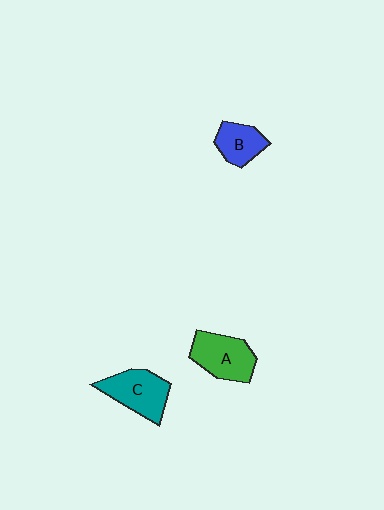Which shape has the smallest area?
Shape B (blue).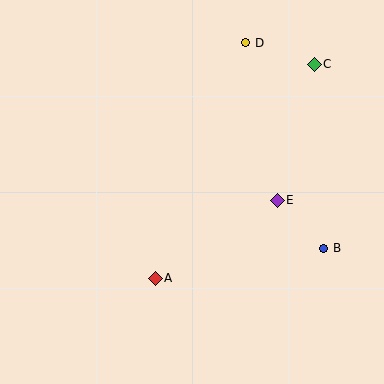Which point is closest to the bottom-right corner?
Point B is closest to the bottom-right corner.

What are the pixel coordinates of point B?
Point B is at (324, 248).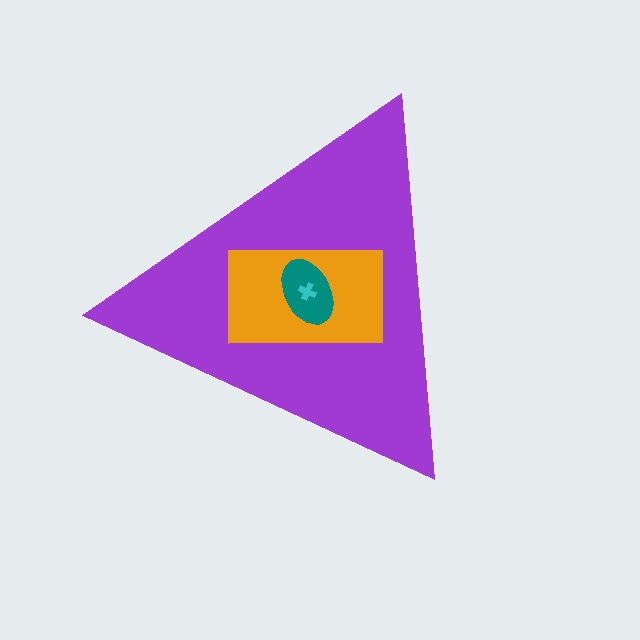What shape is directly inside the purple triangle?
The orange rectangle.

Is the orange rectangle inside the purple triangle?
Yes.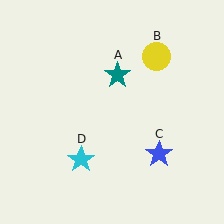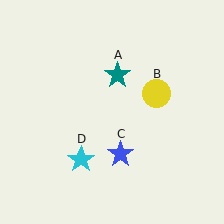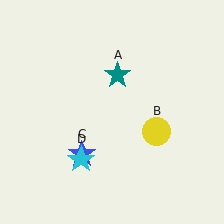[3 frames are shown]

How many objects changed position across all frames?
2 objects changed position: yellow circle (object B), blue star (object C).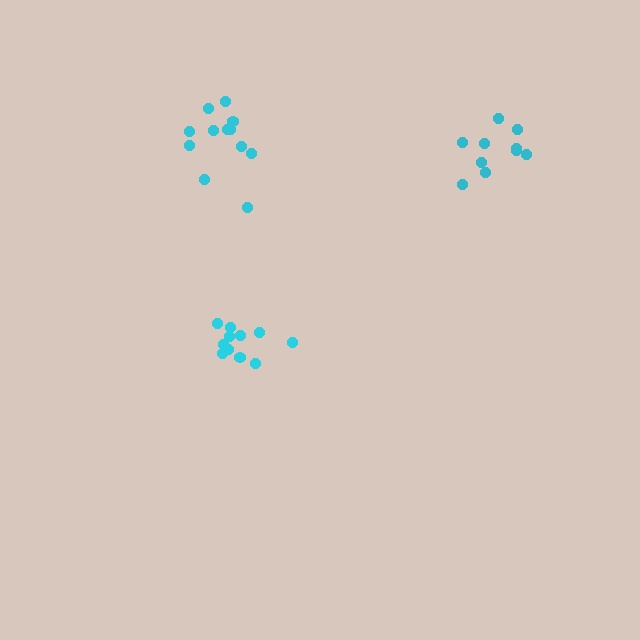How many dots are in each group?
Group 1: 11 dots, Group 2: 12 dots, Group 3: 10 dots (33 total).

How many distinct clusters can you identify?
There are 3 distinct clusters.